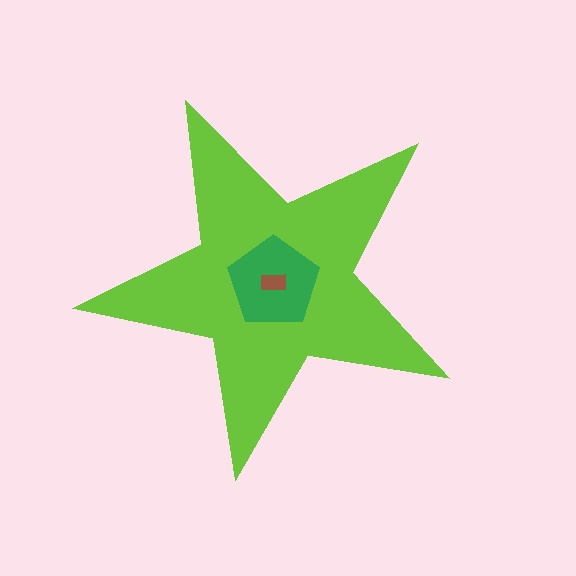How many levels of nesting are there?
3.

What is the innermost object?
The brown rectangle.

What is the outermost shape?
The lime star.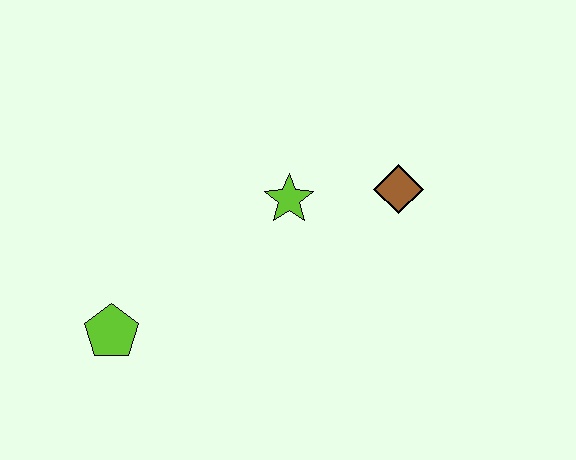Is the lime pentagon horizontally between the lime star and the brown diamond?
No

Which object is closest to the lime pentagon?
The lime star is closest to the lime pentagon.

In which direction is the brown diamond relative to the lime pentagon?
The brown diamond is to the right of the lime pentagon.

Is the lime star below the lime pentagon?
No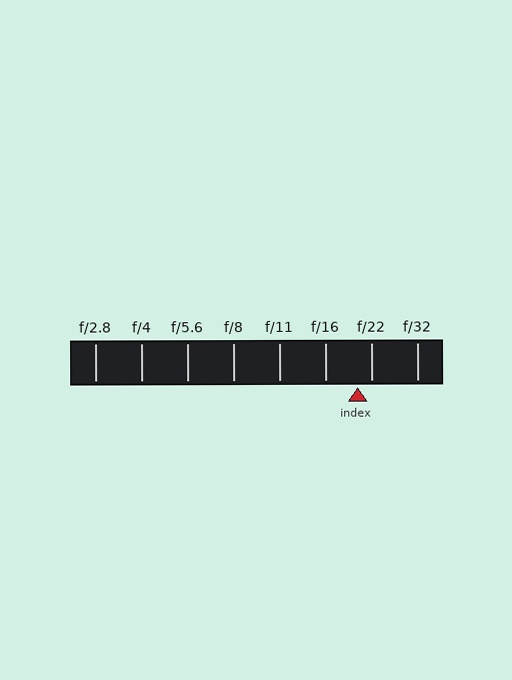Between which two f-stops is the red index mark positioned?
The index mark is between f/16 and f/22.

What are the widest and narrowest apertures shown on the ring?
The widest aperture shown is f/2.8 and the narrowest is f/32.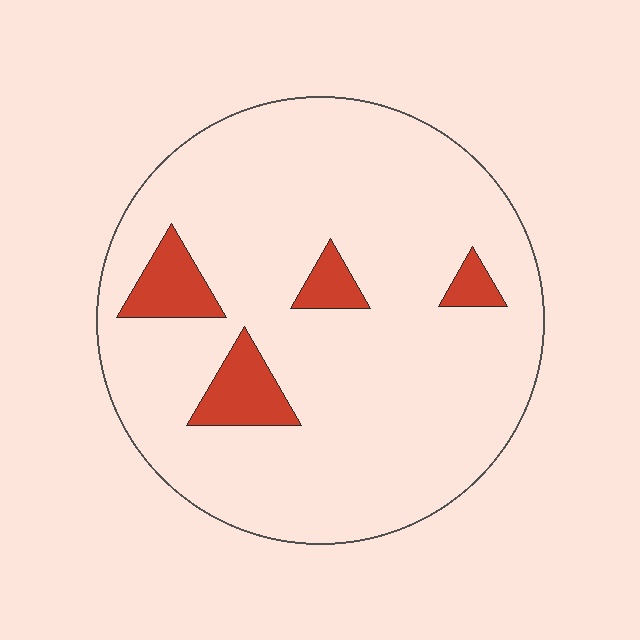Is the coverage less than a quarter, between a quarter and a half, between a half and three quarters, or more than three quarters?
Less than a quarter.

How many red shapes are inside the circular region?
4.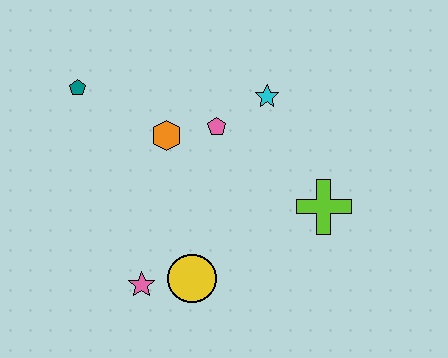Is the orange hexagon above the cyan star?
No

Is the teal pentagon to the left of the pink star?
Yes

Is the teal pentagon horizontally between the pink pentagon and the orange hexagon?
No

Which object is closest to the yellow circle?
The pink star is closest to the yellow circle.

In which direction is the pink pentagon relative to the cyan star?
The pink pentagon is to the left of the cyan star.